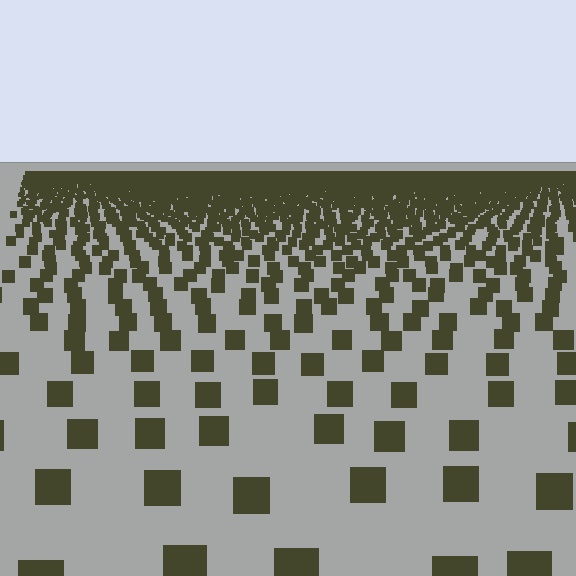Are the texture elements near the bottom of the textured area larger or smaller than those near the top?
Larger. Near the bottom, elements are closer to the viewer and appear at a bigger on-screen size.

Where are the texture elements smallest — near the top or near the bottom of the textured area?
Near the top.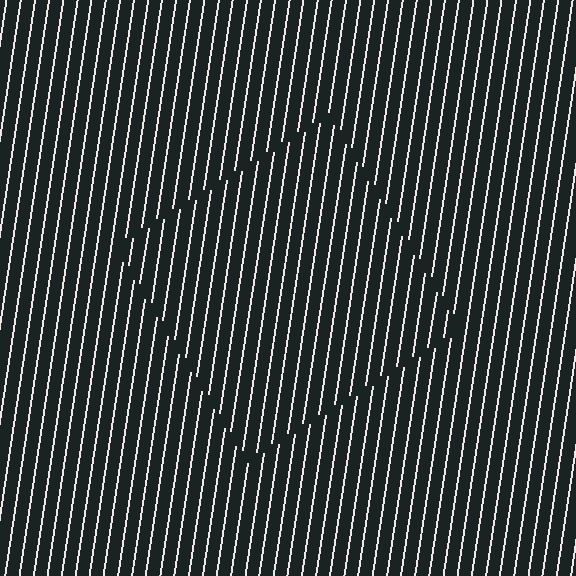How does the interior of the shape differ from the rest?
The interior of the shape contains the same grating, shifted by half a period — the contour is defined by the phase discontinuity where line-ends from the inner and outer gratings abut.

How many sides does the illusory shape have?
4 sides — the line-ends trace a square.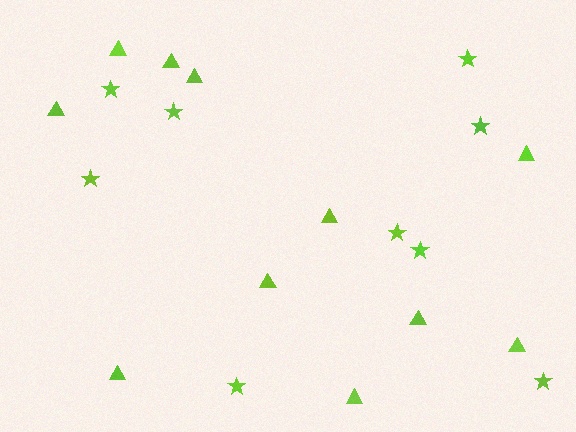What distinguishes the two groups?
There are 2 groups: one group of stars (9) and one group of triangles (11).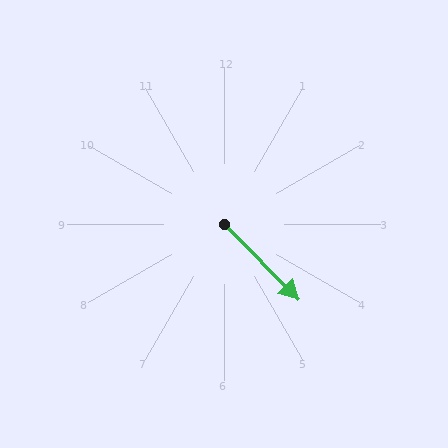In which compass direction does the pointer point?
Southeast.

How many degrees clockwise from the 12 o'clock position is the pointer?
Approximately 136 degrees.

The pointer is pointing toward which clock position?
Roughly 5 o'clock.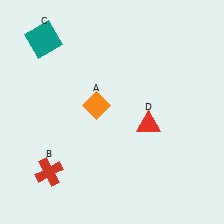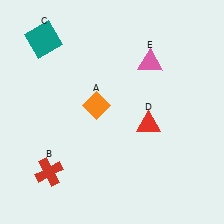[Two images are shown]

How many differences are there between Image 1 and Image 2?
There is 1 difference between the two images.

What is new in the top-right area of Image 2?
A pink triangle (E) was added in the top-right area of Image 2.